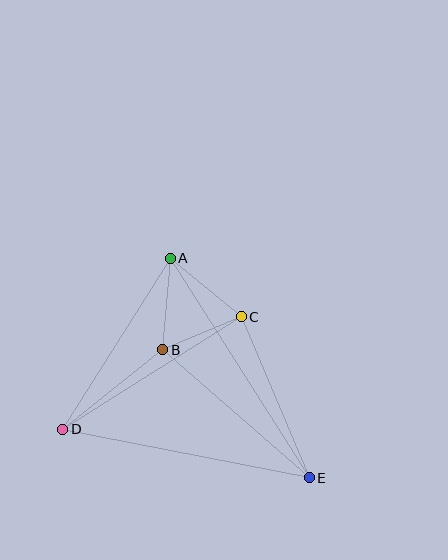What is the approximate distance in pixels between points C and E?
The distance between C and E is approximately 175 pixels.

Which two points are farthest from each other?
Points A and E are farthest from each other.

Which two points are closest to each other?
Points B and C are closest to each other.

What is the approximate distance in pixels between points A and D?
The distance between A and D is approximately 202 pixels.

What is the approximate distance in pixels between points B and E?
The distance between B and E is approximately 194 pixels.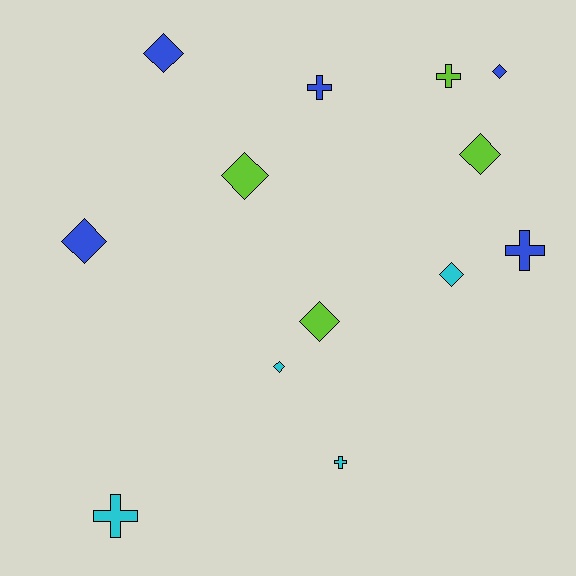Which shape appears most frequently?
Diamond, with 8 objects.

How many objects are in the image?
There are 13 objects.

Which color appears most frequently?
Blue, with 5 objects.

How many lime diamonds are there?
There are 3 lime diamonds.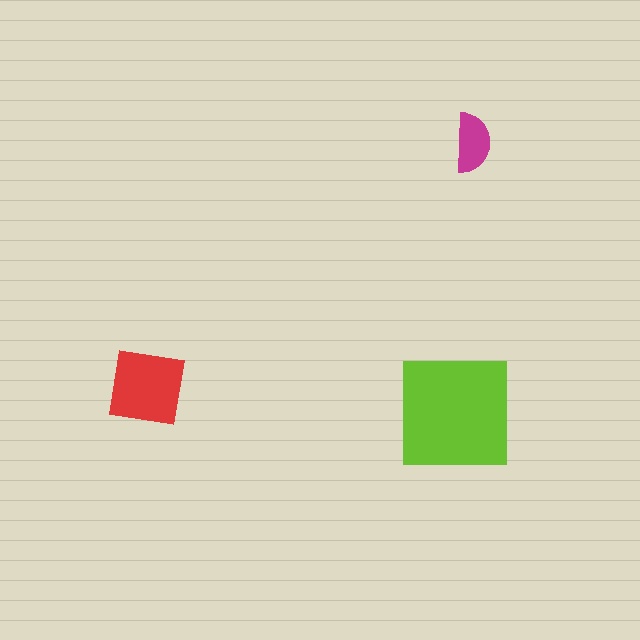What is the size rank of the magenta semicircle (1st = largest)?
3rd.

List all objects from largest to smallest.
The lime square, the red square, the magenta semicircle.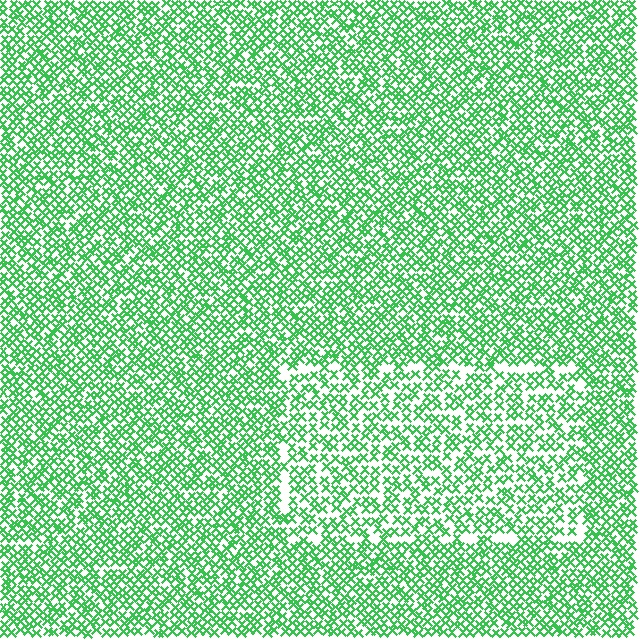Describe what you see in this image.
The image contains small green elements arranged at two different densities. A rectangle-shaped region is visible where the elements are less densely packed than the surrounding area.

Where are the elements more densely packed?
The elements are more densely packed outside the rectangle boundary.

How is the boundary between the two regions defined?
The boundary is defined by a change in element density (approximately 1.5x ratio). All elements are the same color, size, and shape.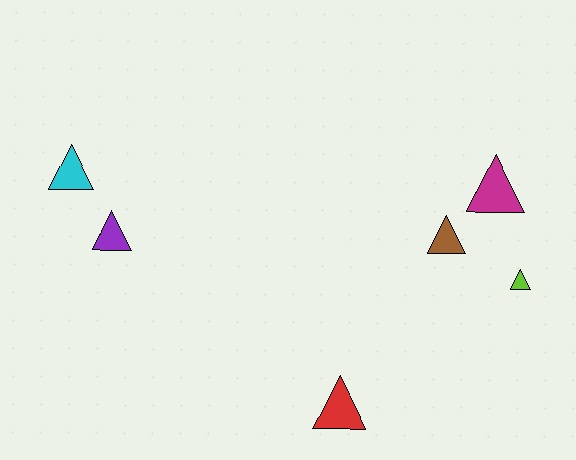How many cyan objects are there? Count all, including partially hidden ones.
There is 1 cyan object.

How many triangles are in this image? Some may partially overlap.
There are 6 triangles.